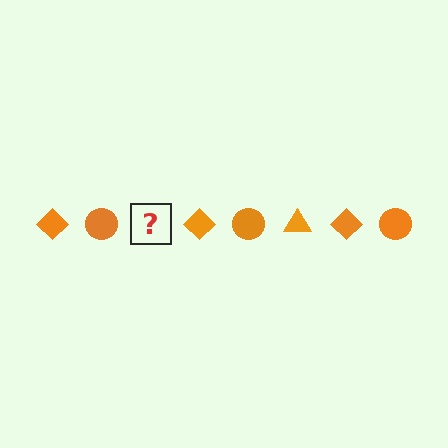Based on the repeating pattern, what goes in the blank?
The blank should be an orange triangle.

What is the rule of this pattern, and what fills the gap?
The rule is that the pattern cycles through diamond, circle, triangle shapes in orange. The gap should be filled with an orange triangle.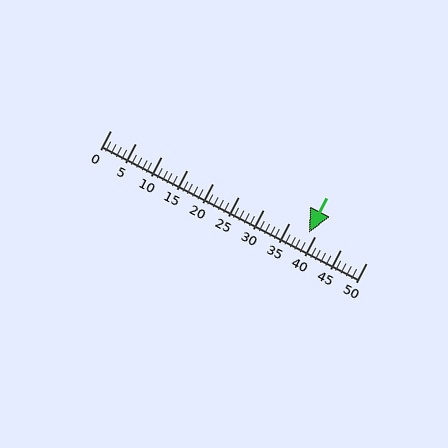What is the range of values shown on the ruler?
The ruler shows values from 0 to 50.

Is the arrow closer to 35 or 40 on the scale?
The arrow is closer to 40.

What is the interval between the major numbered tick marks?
The major tick marks are spaced 5 units apart.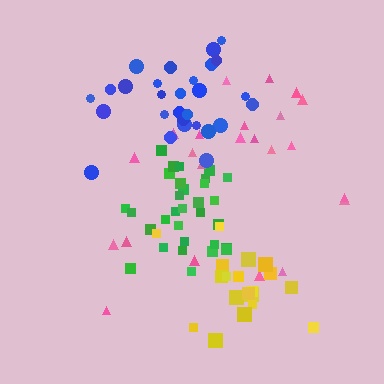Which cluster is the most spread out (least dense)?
Pink.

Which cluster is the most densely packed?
Green.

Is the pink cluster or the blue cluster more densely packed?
Blue.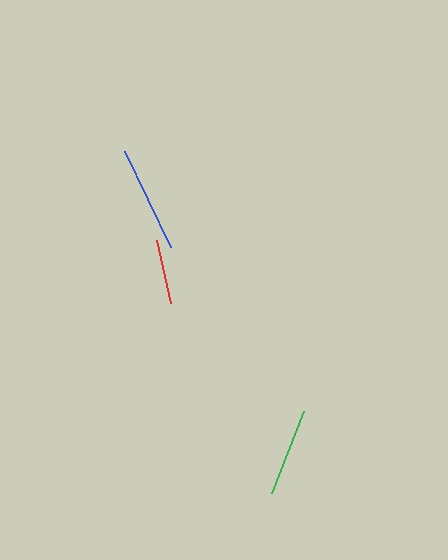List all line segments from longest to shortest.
From longest to shortest: blue, green, red.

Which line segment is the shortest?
The red line is the shortest at approximately 64 pixels.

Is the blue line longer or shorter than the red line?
The blue line is longer than the red line.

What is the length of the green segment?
The green segment is approximately 88 pixels long.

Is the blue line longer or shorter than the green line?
The blue line is longer than the green line.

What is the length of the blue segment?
The blue segment is approximately 106 pixels long.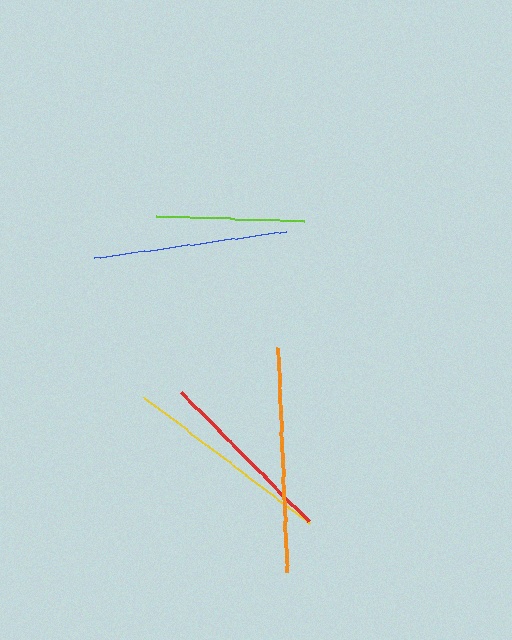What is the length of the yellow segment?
The yellow segment is approximately 209 pixels long.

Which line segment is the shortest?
The lime line is the shortest at approximately 148 pixels.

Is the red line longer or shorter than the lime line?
The red line is longer than the lime line.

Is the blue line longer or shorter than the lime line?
The blue line is longer than the lime line.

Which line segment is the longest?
The orange line is the longest at approximately 224 pixels.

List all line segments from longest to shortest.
From longest to shortest: orange, yellow, blue, red, lime.